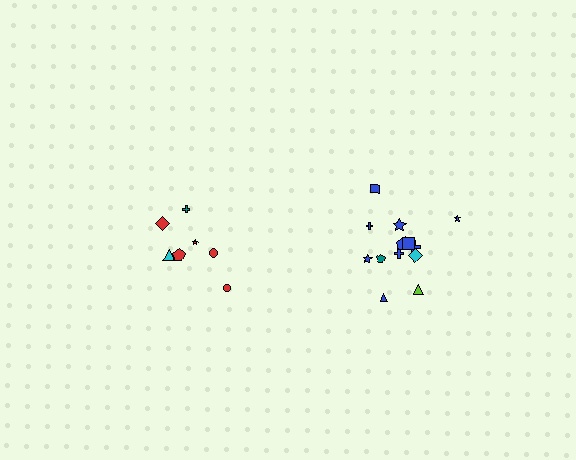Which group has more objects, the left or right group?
The right group.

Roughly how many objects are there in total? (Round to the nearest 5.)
Roughly 20 objects in total.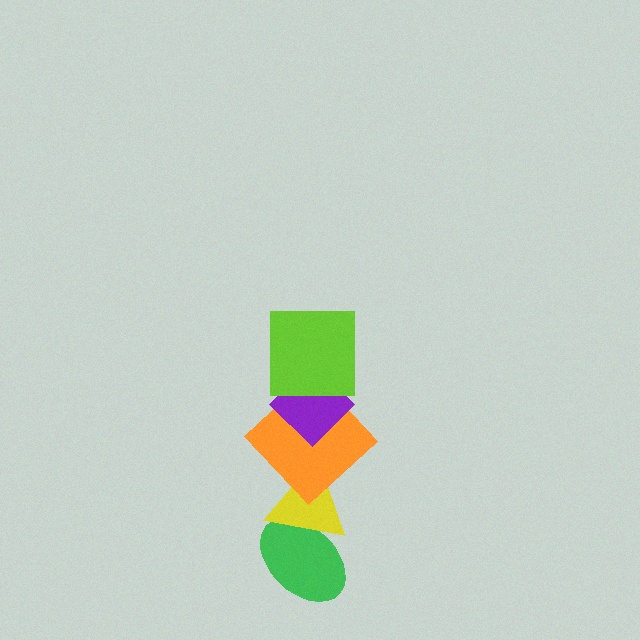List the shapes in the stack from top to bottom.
From top to bottom: the lime square, the purple diamond, the orange diamond, the yellow triangle, the green ellipse.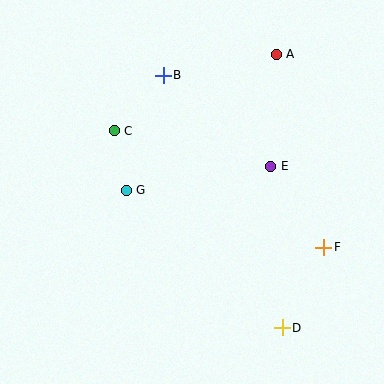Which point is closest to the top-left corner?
Point C is closest to the top-left corner.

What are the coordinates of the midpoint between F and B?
The midpoint between F and B is at (243, 161).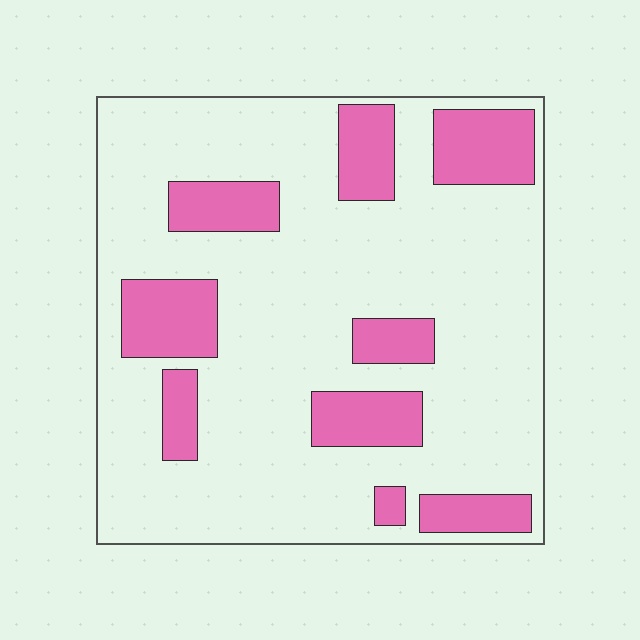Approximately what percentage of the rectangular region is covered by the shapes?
Approximately 25%.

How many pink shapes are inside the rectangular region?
9.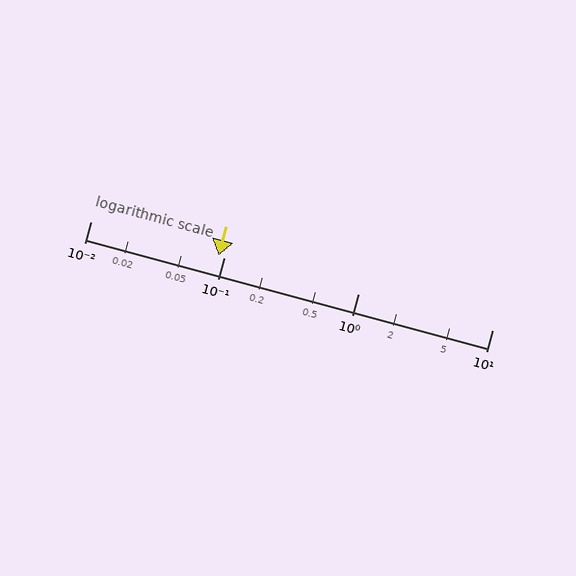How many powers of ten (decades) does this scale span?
The scale spans 3 decades, from 0.01 to 10.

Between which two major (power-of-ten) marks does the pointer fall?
The pointer is between 0.01 and 0.1.